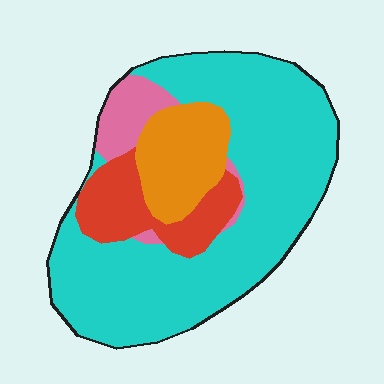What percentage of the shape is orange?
Orange covers 14% of the shape.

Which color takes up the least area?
Pink, at roughly 10%.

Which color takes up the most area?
Cyan, at roughly 65%.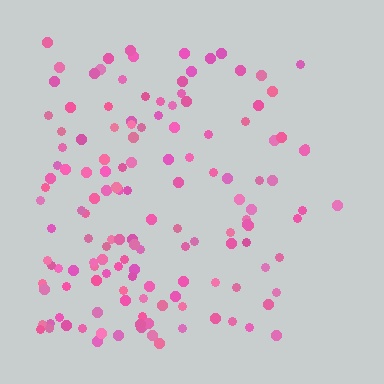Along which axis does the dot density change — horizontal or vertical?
Horizontal.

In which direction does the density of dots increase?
From right to left, with the left side densest.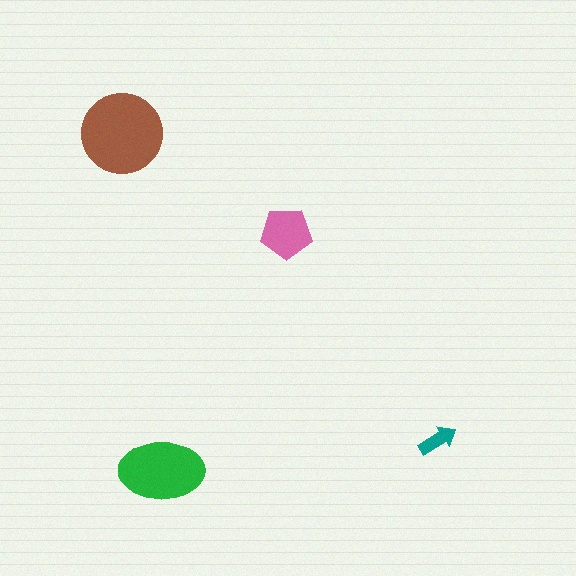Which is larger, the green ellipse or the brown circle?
The brown circle.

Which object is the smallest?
The teal arrow.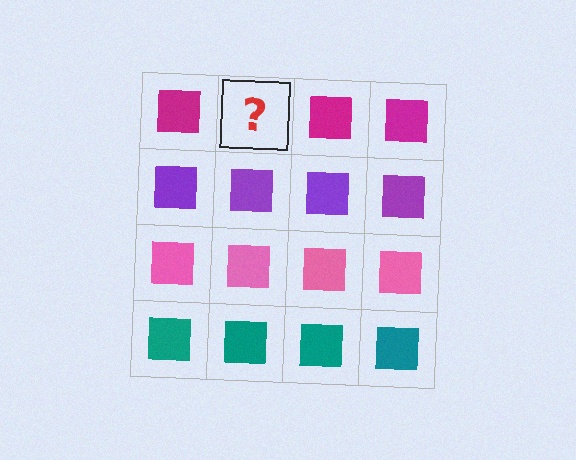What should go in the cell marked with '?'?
The missing cell should contain a magenta square.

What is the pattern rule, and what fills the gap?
The rule is that each row has a consistent color. The gap should be filled with a magenta square.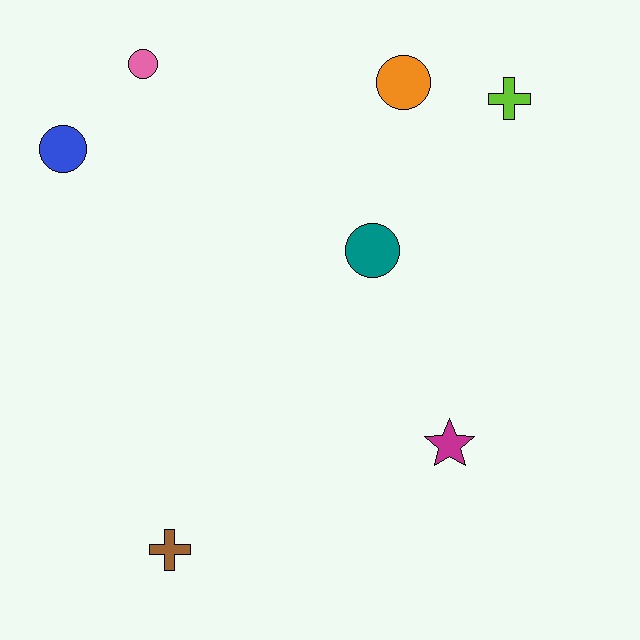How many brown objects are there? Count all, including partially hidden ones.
There is 1 brown object.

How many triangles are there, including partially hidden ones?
There are no triangles.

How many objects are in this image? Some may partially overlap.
There are 7 objects.